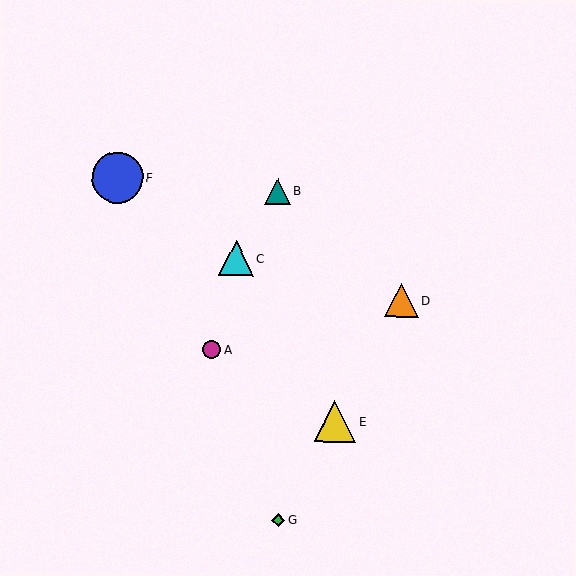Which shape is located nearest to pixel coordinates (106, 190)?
The blue circle (labeled F) at (117, 177) is nearest to that location.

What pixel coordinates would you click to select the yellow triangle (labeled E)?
Click at (335, 421) to select the yellow triangle E.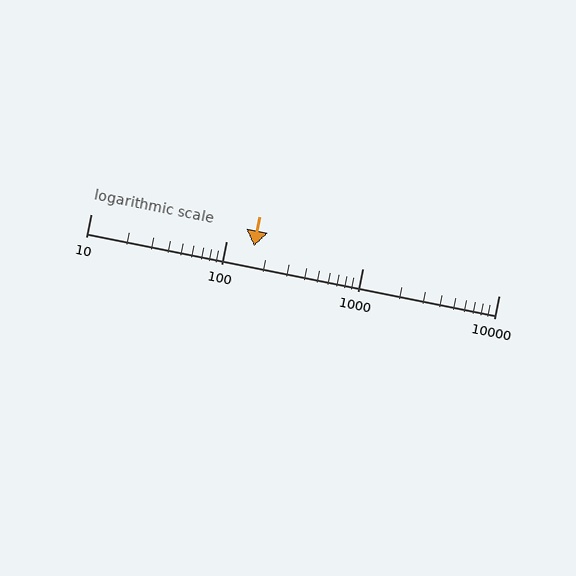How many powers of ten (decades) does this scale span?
The scale spans 3 decades, from 10 to 10000.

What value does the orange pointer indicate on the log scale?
The pointer indicates approximately 160.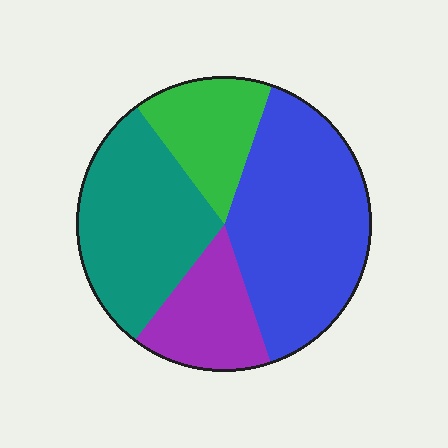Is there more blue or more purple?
Blue.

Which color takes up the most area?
Blue, at roughly 40%.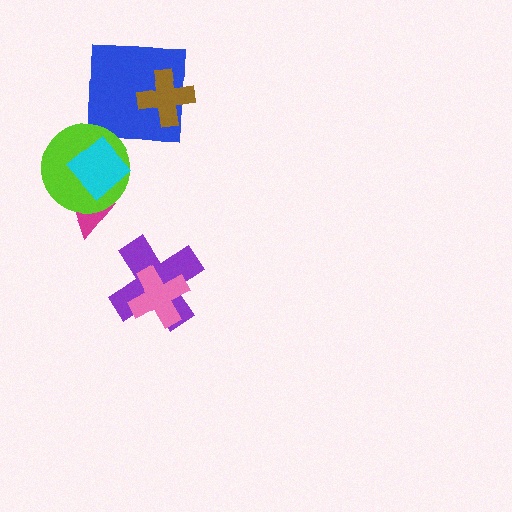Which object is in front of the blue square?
The brown cross is in front of the blue square.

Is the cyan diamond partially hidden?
No, no other shape covers it.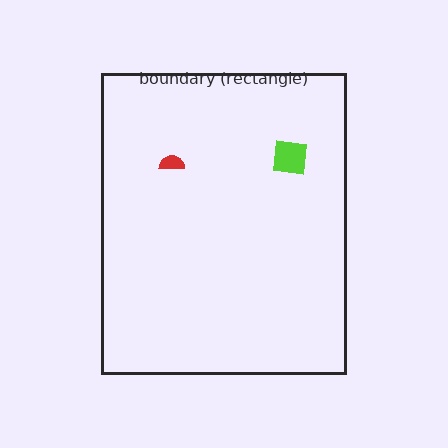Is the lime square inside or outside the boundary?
Inside.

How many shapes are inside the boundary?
2 inside, 0 outside.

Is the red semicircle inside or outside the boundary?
Inside.